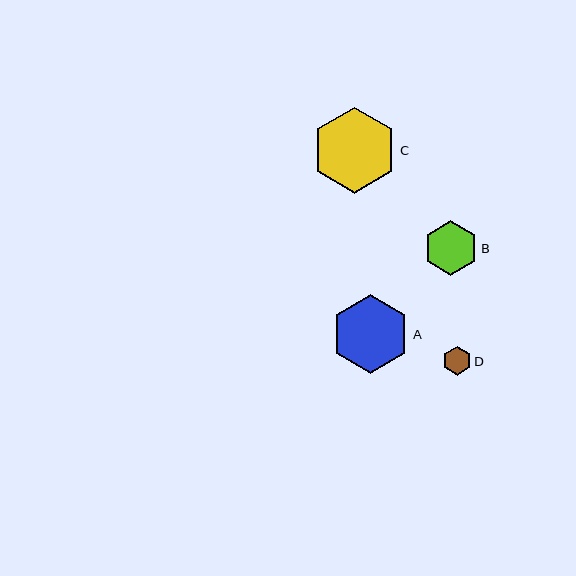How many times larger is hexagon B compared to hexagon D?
Hexagon B is approximately 1.9 times the size of hexagon D.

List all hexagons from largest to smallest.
From largest to smallest: C, A, B, D.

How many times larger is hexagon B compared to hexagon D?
Hexagon B is approximately 1.9 times the size of hexagon D.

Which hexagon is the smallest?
Hexagon D is the smallest with a size of approximately 29 pixels.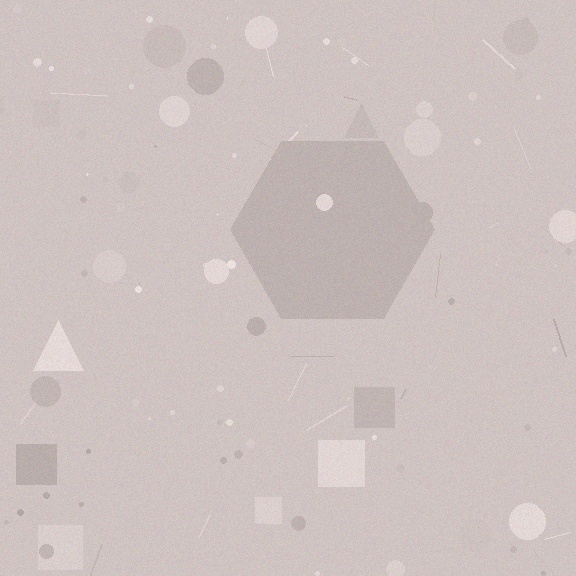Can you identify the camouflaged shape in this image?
The camouflaged shape is a hexagon.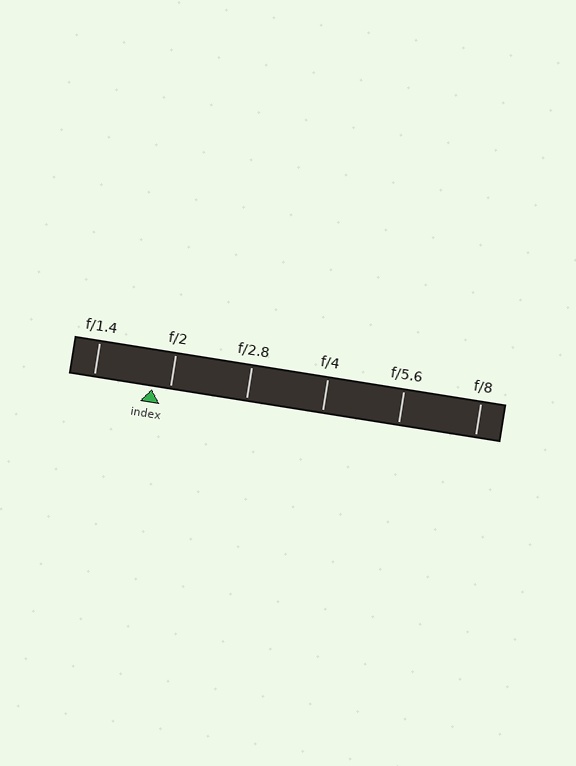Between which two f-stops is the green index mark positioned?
The index mark is between f/1.4 and f/2.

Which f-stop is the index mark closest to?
The index mark is closest to f/2.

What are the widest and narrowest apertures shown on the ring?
The widest aperture shown is f/1.4 and the narrowest is f/8.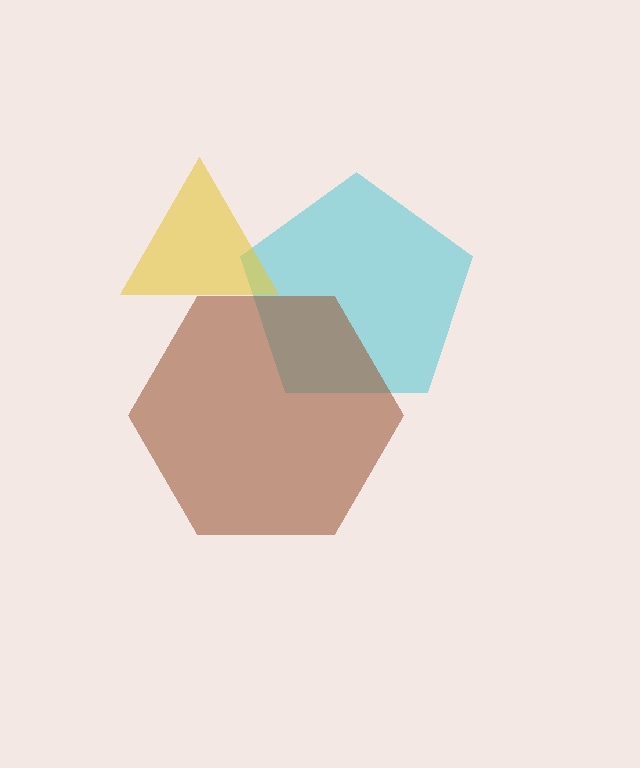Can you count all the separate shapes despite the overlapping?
Yes, there are 3 separate shapes.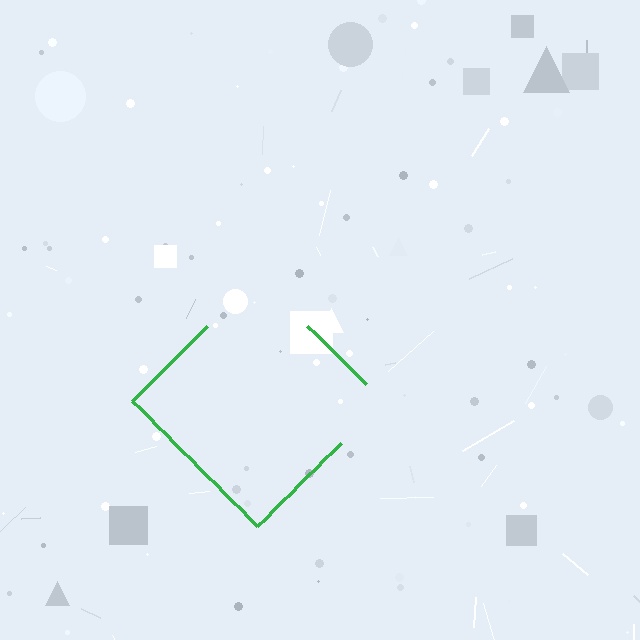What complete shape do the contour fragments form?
The contour fragments form a diamond.